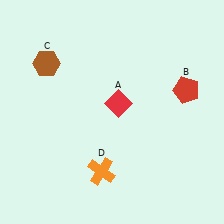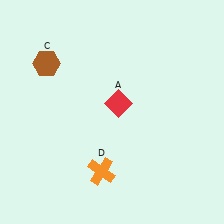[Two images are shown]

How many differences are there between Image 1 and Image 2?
There is 1 difference between the two images.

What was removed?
The red pentagon (B) was removed in Image 2.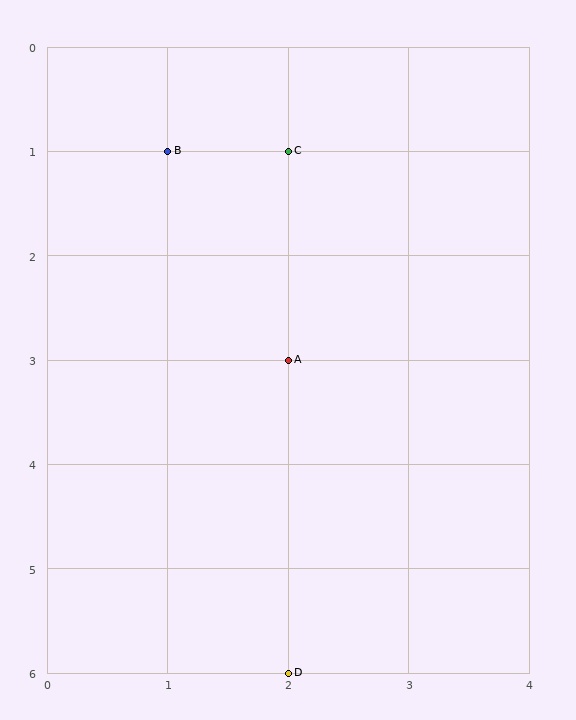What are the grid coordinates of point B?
Point B is at grid coordinates (1, 1).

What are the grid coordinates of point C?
Point C is at grid coordinates (2, 1).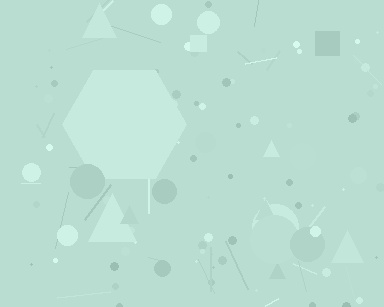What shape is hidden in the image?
A hexagon is hidden in the image.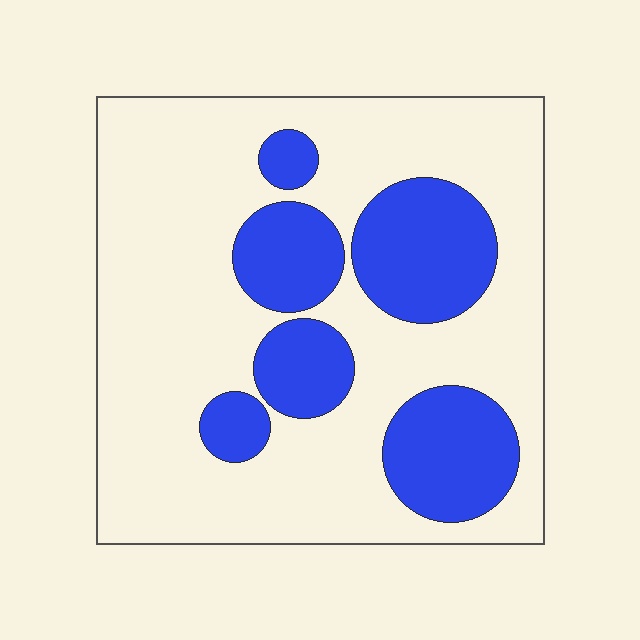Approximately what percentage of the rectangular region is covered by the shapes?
Approximately 30%.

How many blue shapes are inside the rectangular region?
6.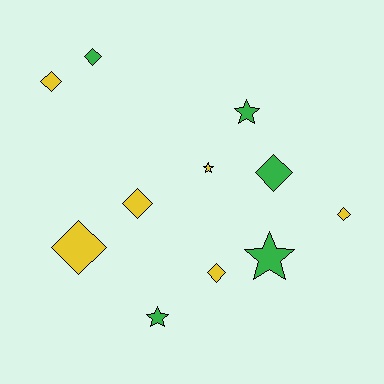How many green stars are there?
There are 3 green stars.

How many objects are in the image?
There are 11 objects.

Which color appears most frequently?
Yellow, with 6 objects.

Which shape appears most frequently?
Diamond, with 7 objects.